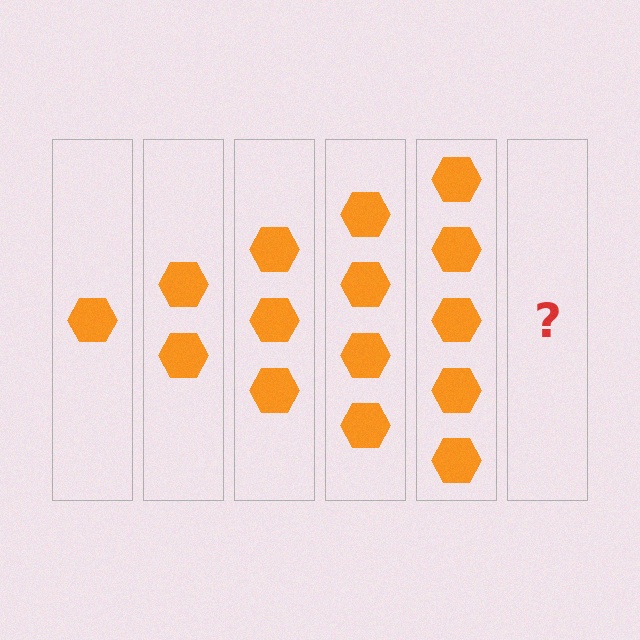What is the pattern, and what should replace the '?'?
The pattern is that each step adds one more hexagon. The '?' should be 6 hexagons.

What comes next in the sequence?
The next element should be 6 hexagons.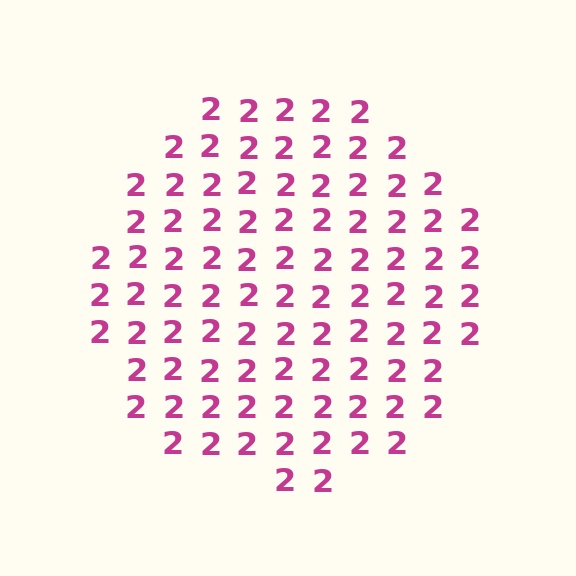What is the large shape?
The large shape is a circle.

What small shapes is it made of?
It is made of small digit 2's.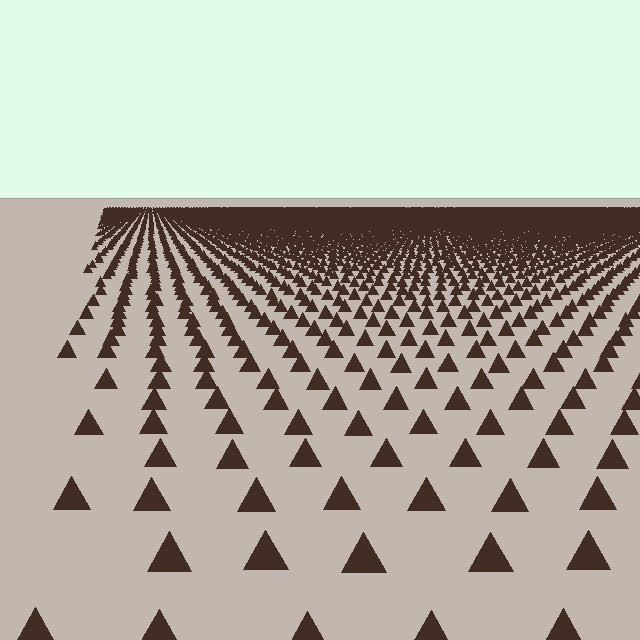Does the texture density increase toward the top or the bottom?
Density increases toward the top.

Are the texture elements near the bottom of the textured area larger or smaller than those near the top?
Larger. Near the bottom, elements are closer to the viewer and appear at a bigger on-screen size.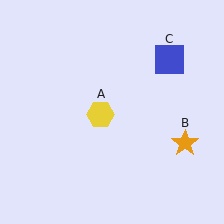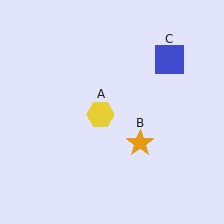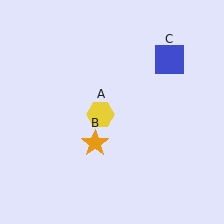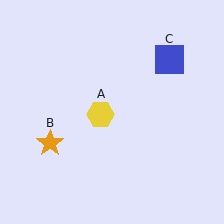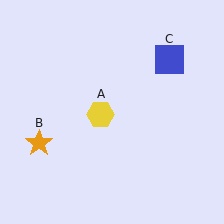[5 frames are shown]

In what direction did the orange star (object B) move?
The orange star (object B) moved left.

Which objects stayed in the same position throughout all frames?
Yellow hexagon (object A) and blue square (object C) remained stationary.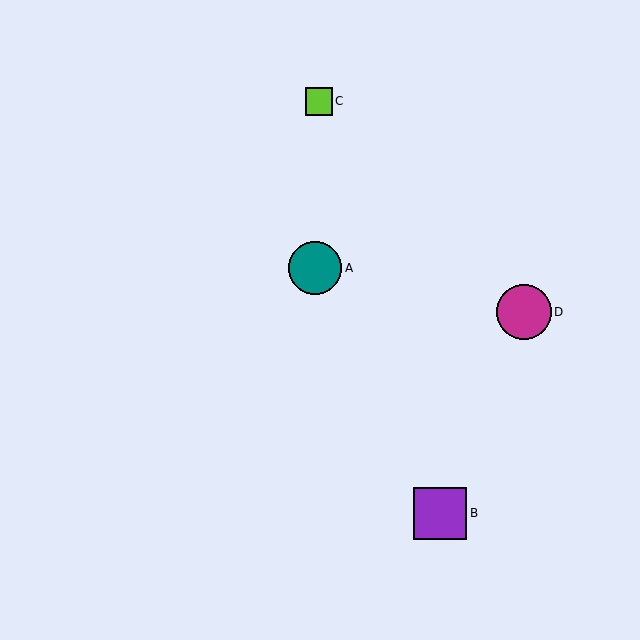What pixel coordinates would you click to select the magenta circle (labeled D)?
Click at (524, 312) to select the magenta circle D.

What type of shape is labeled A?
Shape A is a teal circle.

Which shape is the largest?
The magenta circle (labeled D) is the largest.